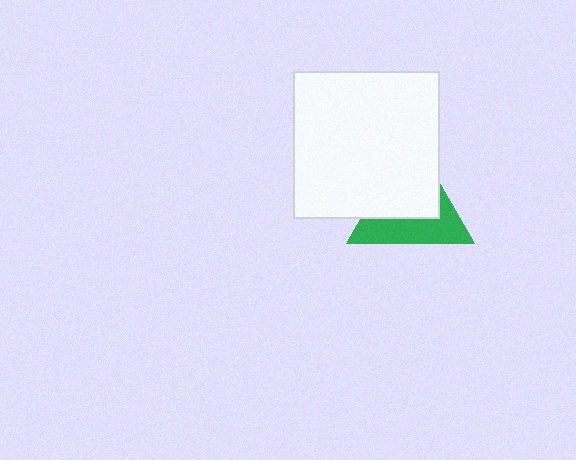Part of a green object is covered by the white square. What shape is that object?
It is a triangle.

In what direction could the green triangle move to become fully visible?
The green triangle could move toward the lower-right. That would shift it out from behind the white square entirely.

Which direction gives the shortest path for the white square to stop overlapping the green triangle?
Moving toward the upper-left gives the shortest separation.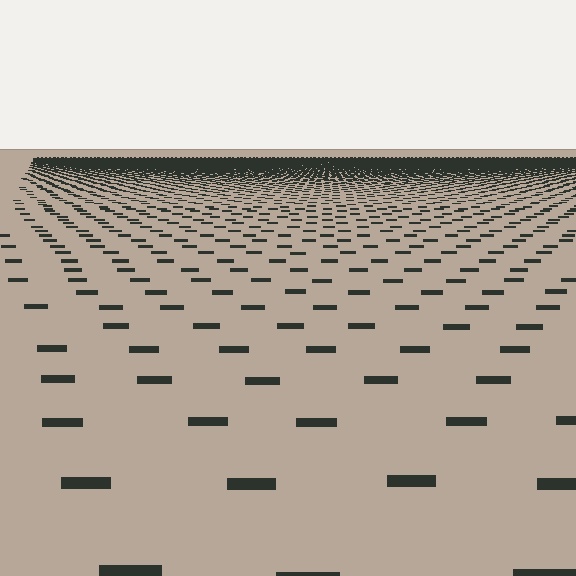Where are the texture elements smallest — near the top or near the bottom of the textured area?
Near the top.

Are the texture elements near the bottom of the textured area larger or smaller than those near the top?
Larger. Near the bottom, elements are closer to the viewer and appear at a bigger on-screen size.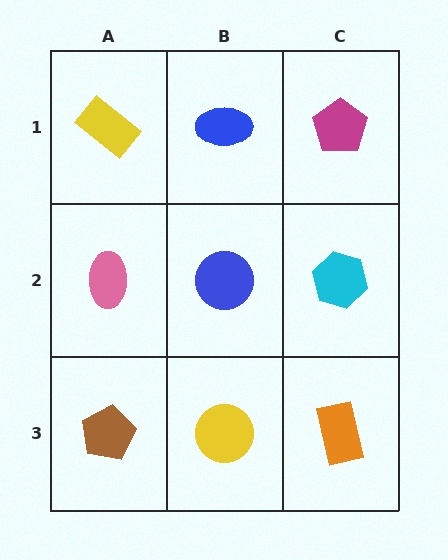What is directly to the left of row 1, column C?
A blue ellipse.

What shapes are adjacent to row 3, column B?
A blue circle (row 2, column B), a brown pentagon (row 3, column A), an orange rectangle (row 3, column C).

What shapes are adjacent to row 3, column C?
A cyan hexagon (row 2, column C), a yellow circle (row 3, column B).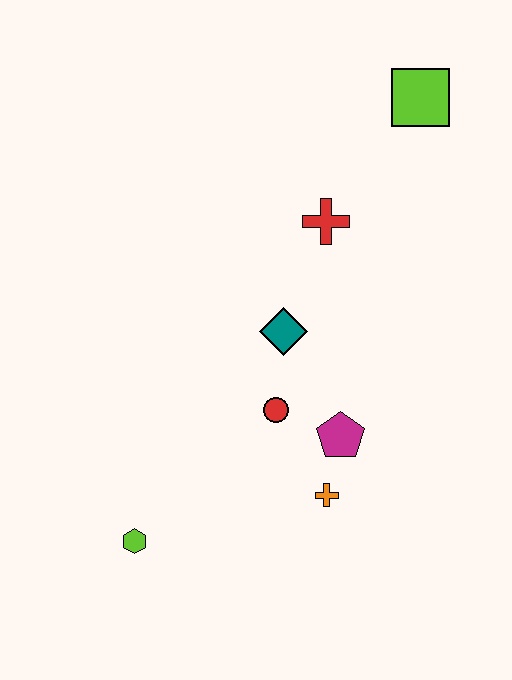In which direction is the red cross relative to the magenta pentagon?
The red cross is above the magenta pentagon.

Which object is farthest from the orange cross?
The lime square is farthest from the orange cross.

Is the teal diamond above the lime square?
No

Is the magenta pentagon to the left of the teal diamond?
No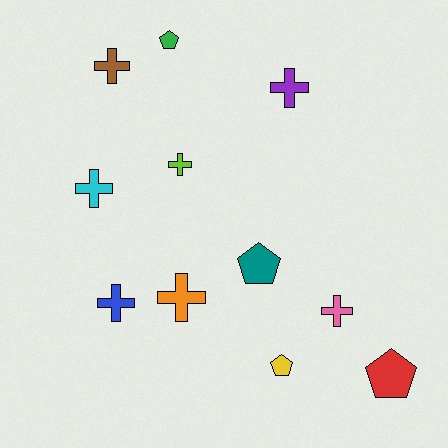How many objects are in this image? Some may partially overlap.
There are 11 objects.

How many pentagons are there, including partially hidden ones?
There are 4 pentagons.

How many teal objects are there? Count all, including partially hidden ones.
There is 1 teal object.